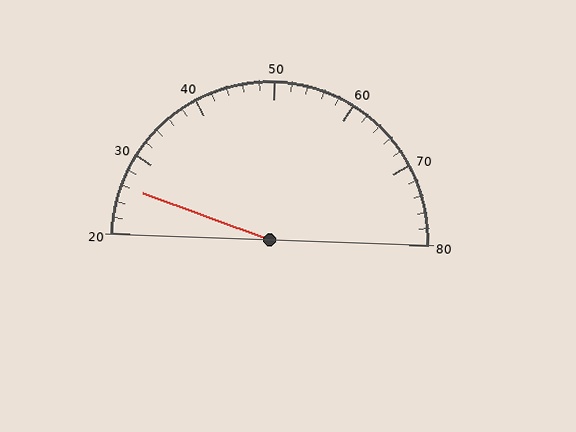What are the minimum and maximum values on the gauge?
The gauge ranges from 20 to 80.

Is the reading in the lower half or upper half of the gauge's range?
The reading is in the lower half of the range (20 to 80).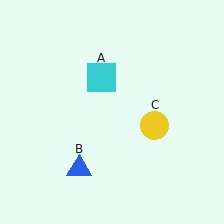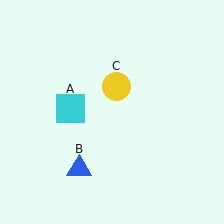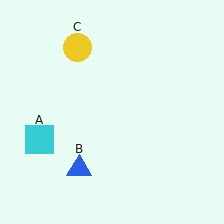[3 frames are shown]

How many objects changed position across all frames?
2 objects changed position: cyan square (object A), yellow circle (object C).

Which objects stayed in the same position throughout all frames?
Blue triangle (object B) remained stationary.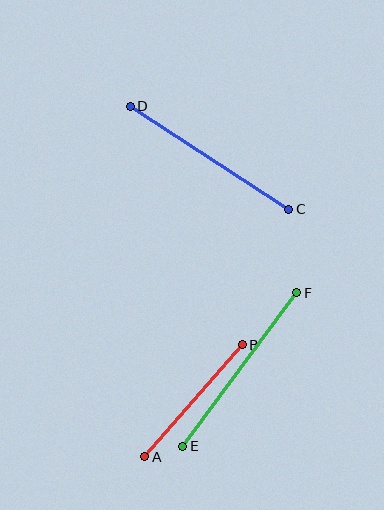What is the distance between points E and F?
The distance is approximately 191 pixels.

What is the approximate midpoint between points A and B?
The midpoint is at approximately (193, 401) pixels.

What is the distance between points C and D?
The distance is approximately 189 pixels.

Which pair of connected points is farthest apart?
Points E and F are farthest apart.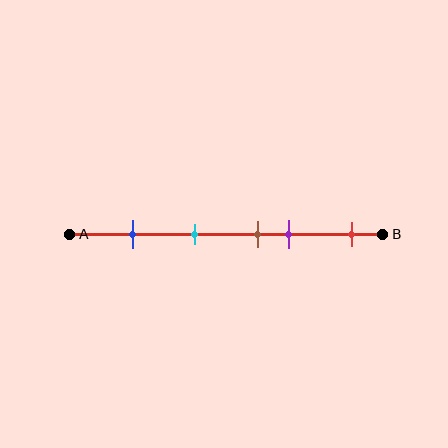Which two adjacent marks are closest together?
The brown and purple marks are the closest adjacent pair.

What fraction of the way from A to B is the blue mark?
The blue mark is approximately 20% (0.2) of the way from A to B.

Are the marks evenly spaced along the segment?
No, the marks are not evenly spaced.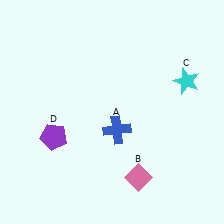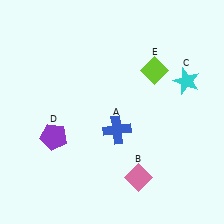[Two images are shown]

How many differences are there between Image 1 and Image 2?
There is 1 difference between the two images.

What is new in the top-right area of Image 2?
A lime diamond (E) was added in the top-right area of Image 2.